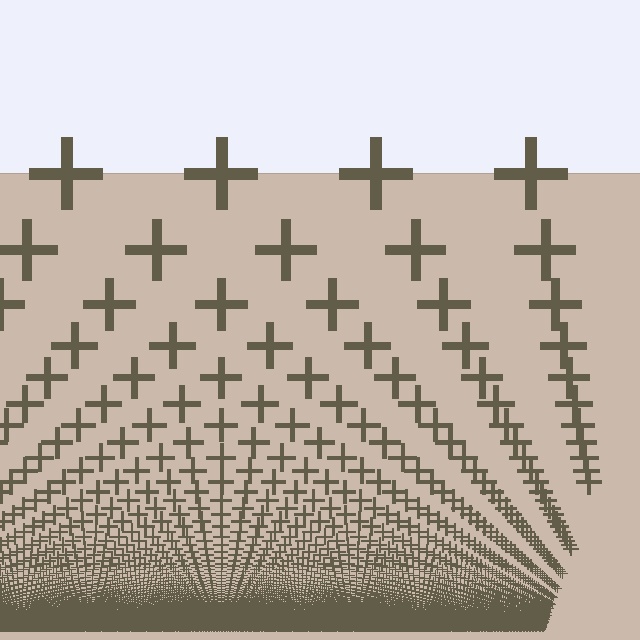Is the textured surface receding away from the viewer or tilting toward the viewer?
The surface appears to tilt toward the viewer. Texture elements get larger and sparser toward the top.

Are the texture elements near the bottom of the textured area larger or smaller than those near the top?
Smaller. The gradient is inverted — elements near the bottom are smaller and denser.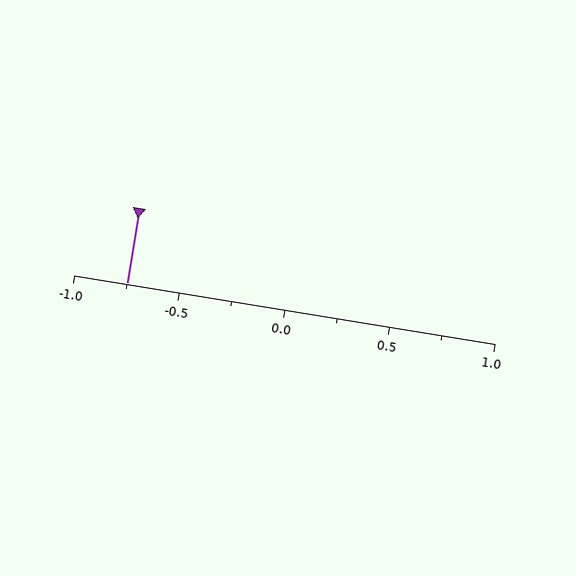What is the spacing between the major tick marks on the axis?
The major ticks are spaced 0.5 apart.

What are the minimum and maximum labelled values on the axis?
The axis runs from -1.0 to 1.0.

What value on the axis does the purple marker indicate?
The marker indicates approximately -0.75.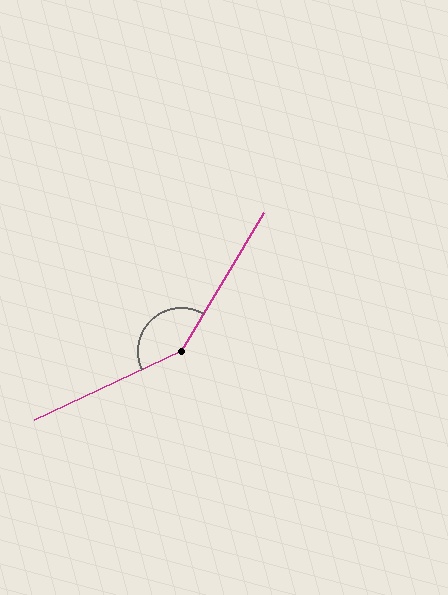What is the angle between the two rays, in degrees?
Approximately 146 degrees.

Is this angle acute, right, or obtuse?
It is obtuse.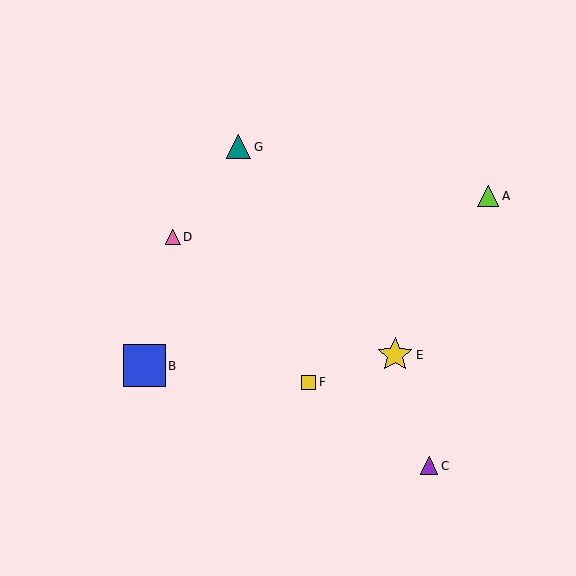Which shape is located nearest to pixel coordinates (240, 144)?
The teal triangle (labeled G) at (239, 147) is nearest to that location.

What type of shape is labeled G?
Shape G is a teal triangle.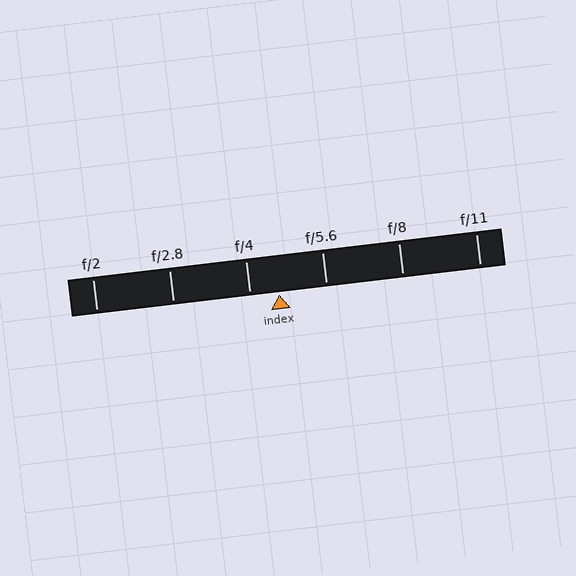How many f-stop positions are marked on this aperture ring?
There are 6 f-stop positions marked.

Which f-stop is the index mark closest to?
The index mark is closest to f/4.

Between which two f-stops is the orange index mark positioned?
The index mark is between f/4 and f/5.6.